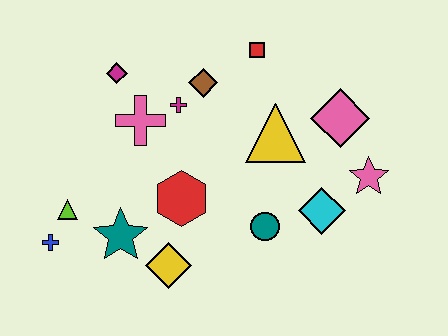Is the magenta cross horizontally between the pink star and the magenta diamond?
Yes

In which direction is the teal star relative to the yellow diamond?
The teal star is to the left of the yellow diamond.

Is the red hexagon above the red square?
No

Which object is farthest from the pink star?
The blue cross is farthest from the pink star.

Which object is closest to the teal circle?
The cyan diamond is closest to the teal circle.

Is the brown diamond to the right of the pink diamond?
No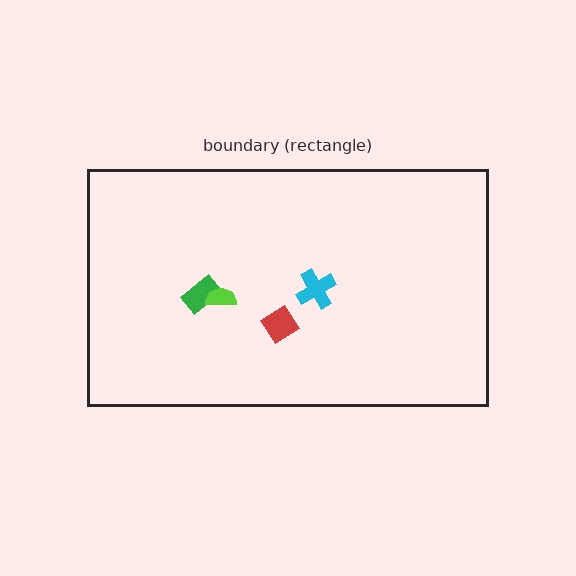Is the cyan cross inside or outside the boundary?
Inside.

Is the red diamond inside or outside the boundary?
Inside.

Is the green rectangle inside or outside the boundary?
Inside.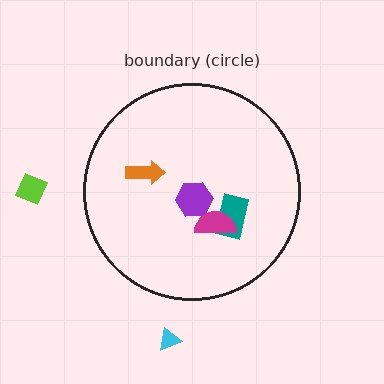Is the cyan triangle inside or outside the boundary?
Outside.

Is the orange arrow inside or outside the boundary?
Inside.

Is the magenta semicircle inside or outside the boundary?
Inside.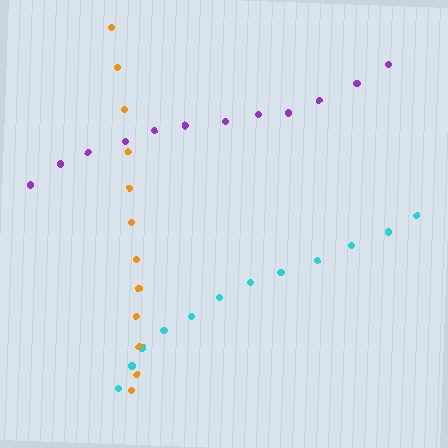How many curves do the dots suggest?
There are 3 distinct paths.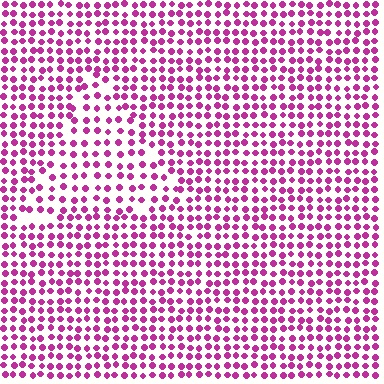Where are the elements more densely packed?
The elements are more densely packed outside the triangle boundary.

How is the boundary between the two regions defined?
The boundary is defined by a change in element density (approximately 1.5x ratio). All elements are the same color, size, and shape.